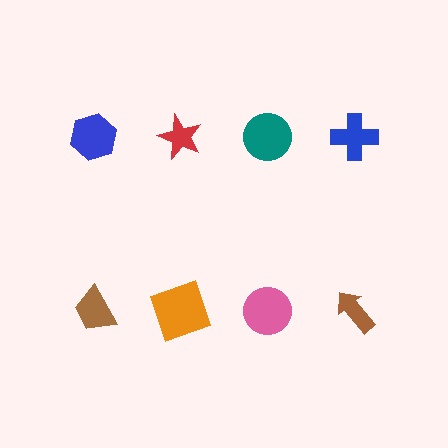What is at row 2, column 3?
A pink circle.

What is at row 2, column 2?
An orange square.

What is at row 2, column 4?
A brown arrow.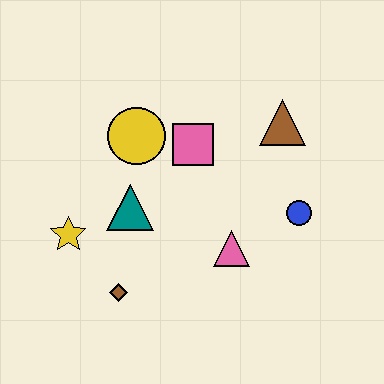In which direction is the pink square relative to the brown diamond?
The pink square is above the brown diamond.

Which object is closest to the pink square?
The yellow circle is closest to the pink square.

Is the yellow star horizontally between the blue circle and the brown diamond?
No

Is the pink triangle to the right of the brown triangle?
No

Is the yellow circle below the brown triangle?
Yes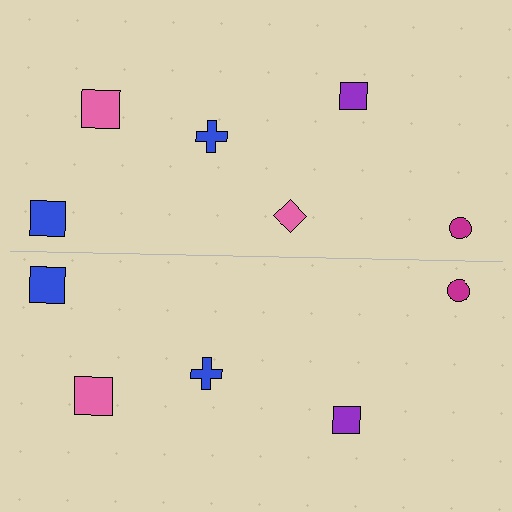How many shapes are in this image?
There are 11 shapes in this image.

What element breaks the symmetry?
A pink diamond is missing from the bottom side.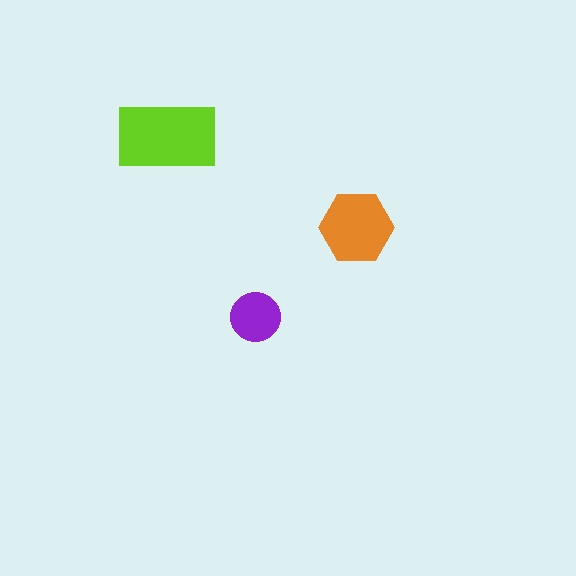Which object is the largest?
The lime rectangle.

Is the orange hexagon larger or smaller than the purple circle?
Larger.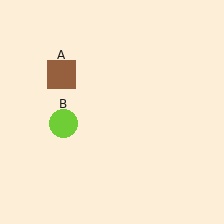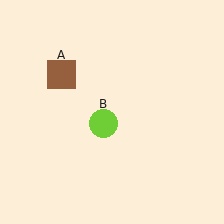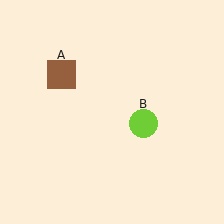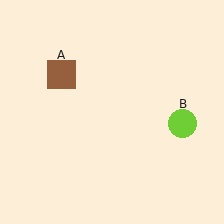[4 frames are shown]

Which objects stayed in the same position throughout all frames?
Brown square (object A) remained stationary.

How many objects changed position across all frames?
1 object changed position: lime circle (object B).